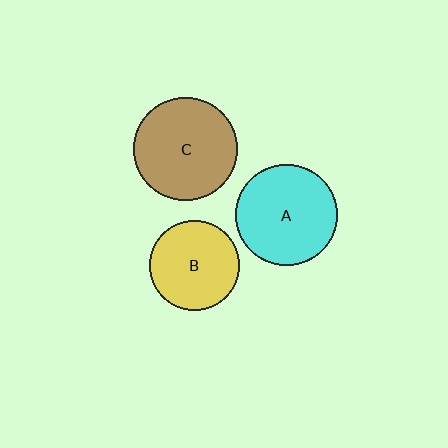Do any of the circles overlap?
No, none of the circles overlap.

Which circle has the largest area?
Circle C (brown).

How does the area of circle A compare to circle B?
Approximately 1.3 times.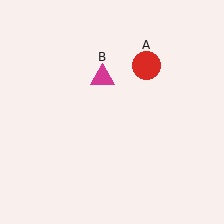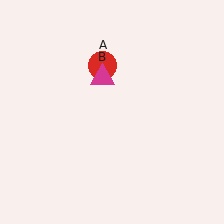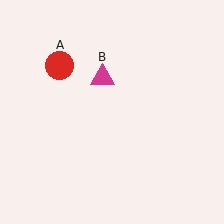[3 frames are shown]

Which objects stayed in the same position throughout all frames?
Magenta triangle (object B) remained stationary.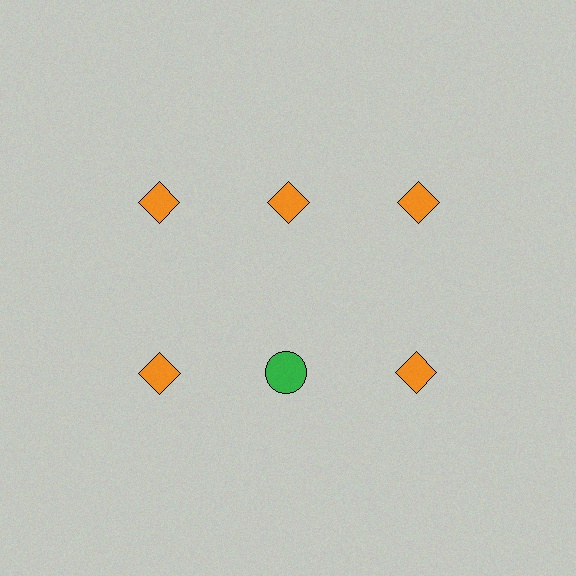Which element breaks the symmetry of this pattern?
The green circle in the second row, second from left column breaks the symmetry. All other shapes are orange diamonds.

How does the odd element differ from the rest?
It differs in both color (green instead of orange) and shape (circle instead of diamond).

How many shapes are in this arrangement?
There are 6 shapes arranged in a grid pattern.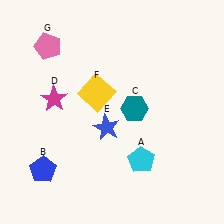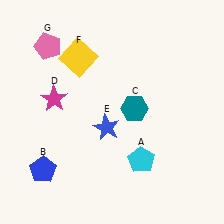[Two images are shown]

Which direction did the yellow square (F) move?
The yellow square (F) moved up.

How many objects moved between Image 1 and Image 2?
1 object moved between the two images.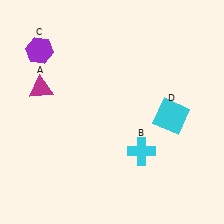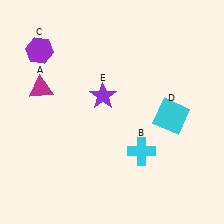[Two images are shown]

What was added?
A purple star (E) was added in Image 2.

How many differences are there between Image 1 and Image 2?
There is 1 difference between the two images.